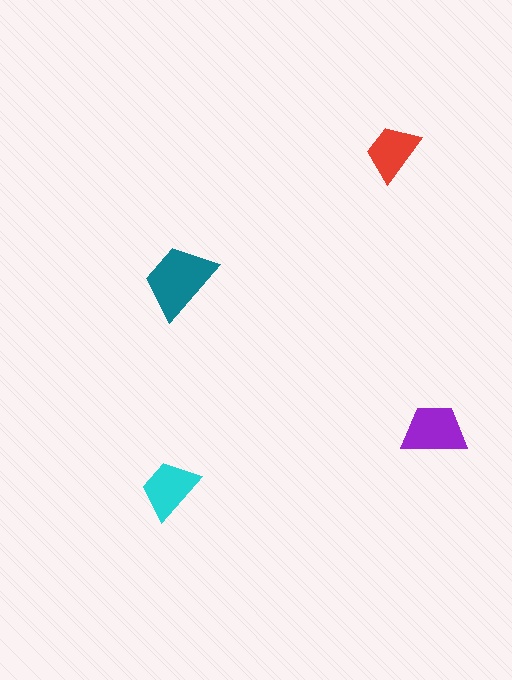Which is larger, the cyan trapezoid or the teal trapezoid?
The teal one.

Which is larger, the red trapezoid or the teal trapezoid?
The teal one.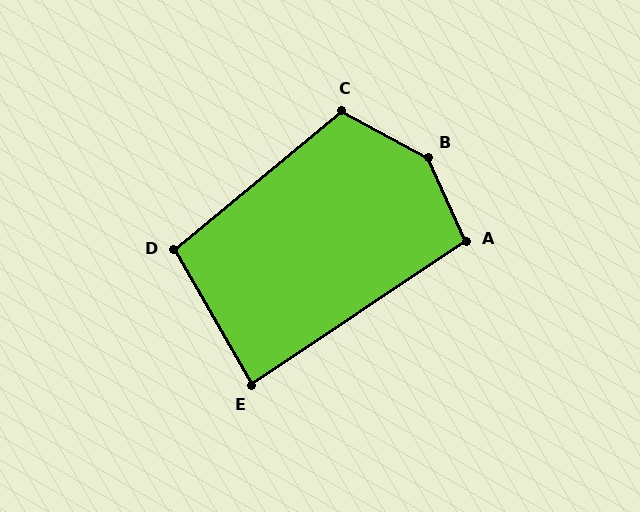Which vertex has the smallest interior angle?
E, at approximately 86 degrees.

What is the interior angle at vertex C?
Approximately 112 degrees (obtuse).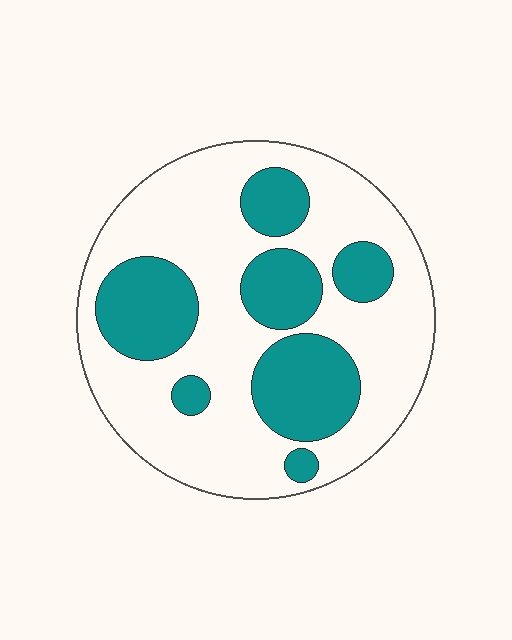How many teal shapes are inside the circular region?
7.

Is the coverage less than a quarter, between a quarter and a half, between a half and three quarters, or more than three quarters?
Between a quarter and a half.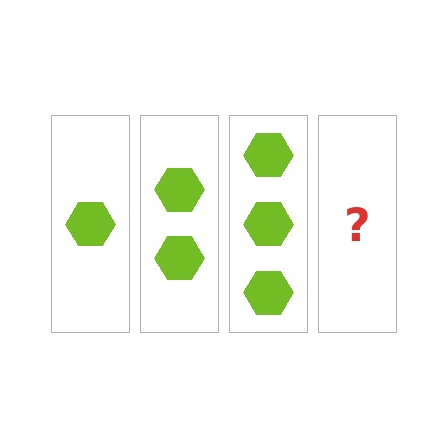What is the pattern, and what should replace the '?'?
The pattern is that each step adds one more hexagon. The '?' should be 4 hexagons.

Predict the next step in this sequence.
The next step is 4 hexagons.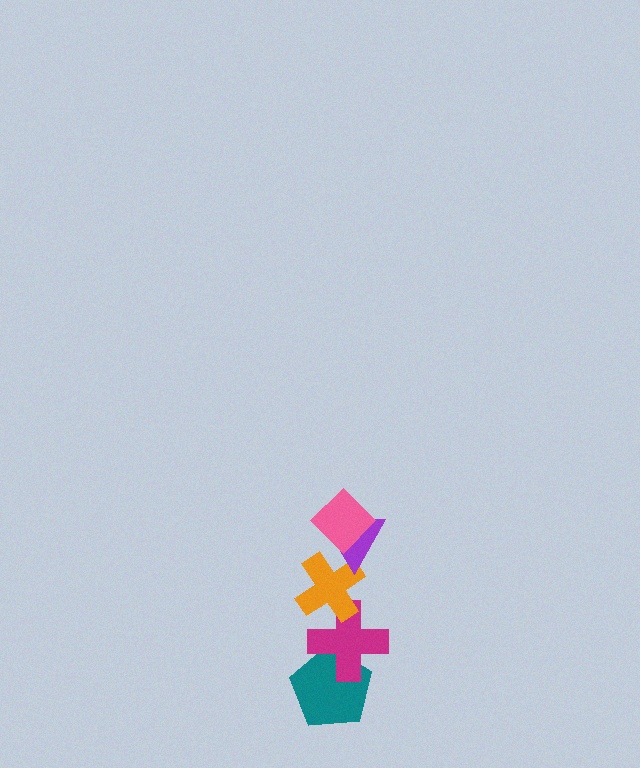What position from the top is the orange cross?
The orange cross is 3rd from the top.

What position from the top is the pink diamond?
The pink diamond is 1st from the top.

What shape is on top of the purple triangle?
The pink diamond is on top of the purple triangle.